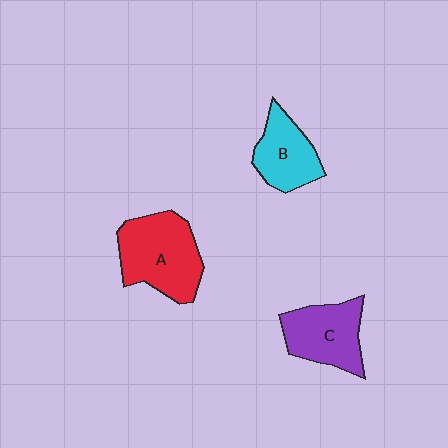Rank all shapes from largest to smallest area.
From largest to smallest: A (red), C (purple), B (cyan).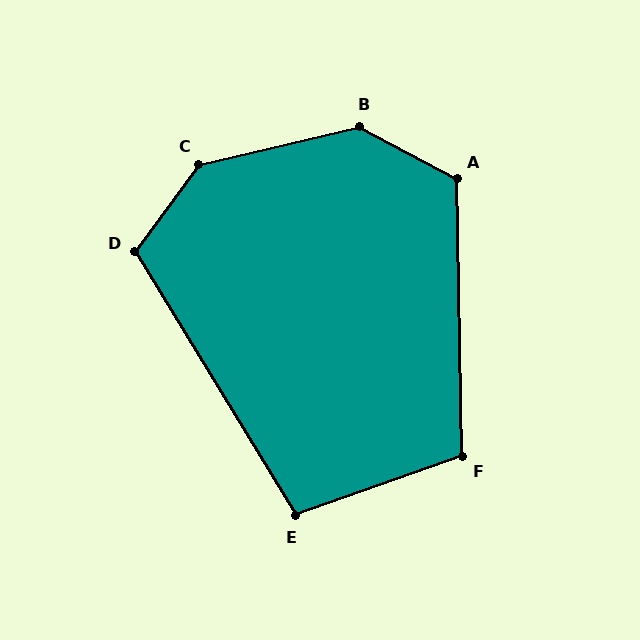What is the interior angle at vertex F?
Approximately 108 degrees (obtuse).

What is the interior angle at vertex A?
Approximately 119 degrees (obtuse).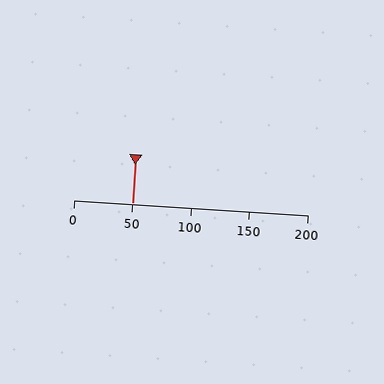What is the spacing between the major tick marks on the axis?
The major ticks are spaced 50 apart.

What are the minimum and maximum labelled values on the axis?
The axis runs from 0 to 200.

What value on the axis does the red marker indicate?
The marker indicates approximately 50.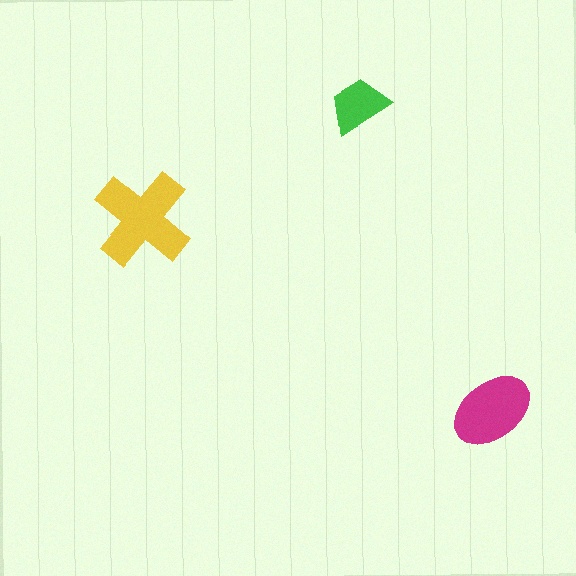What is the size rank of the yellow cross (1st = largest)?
1st.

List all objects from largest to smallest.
The yellow cross, the magenta ellipse, the green trapezoid.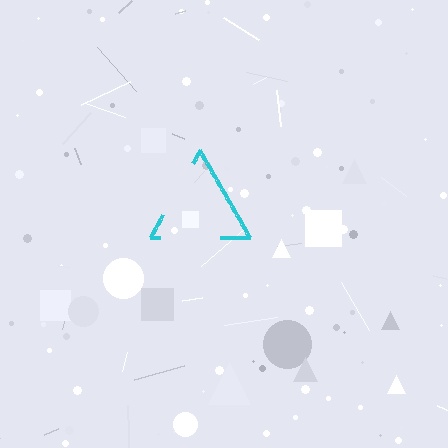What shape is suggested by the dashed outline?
The dashed outline suggests a triangle.